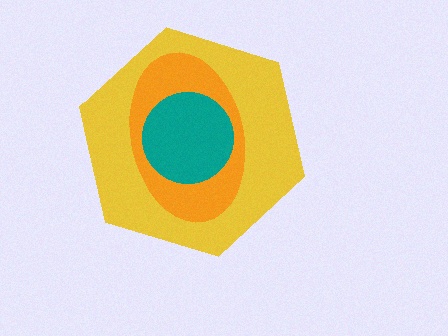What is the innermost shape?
The teal circle.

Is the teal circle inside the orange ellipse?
Yes.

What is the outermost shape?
The yellow hexagon.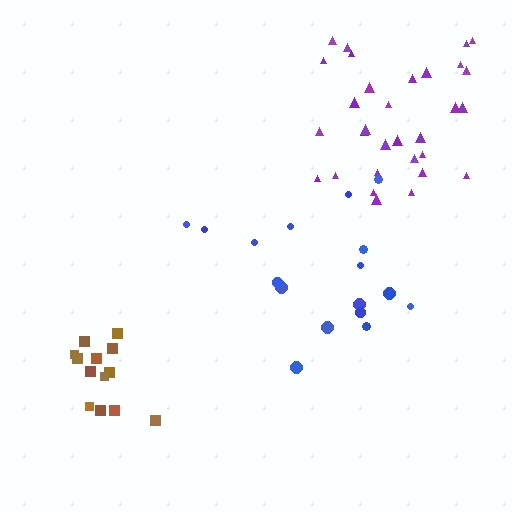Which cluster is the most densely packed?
Brown.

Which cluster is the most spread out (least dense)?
Blue.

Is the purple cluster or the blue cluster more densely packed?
Purple.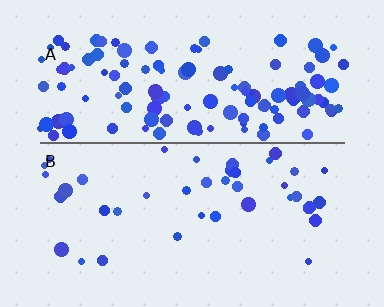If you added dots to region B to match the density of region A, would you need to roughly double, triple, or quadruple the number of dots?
Approximately triple.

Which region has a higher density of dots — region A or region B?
A (the top).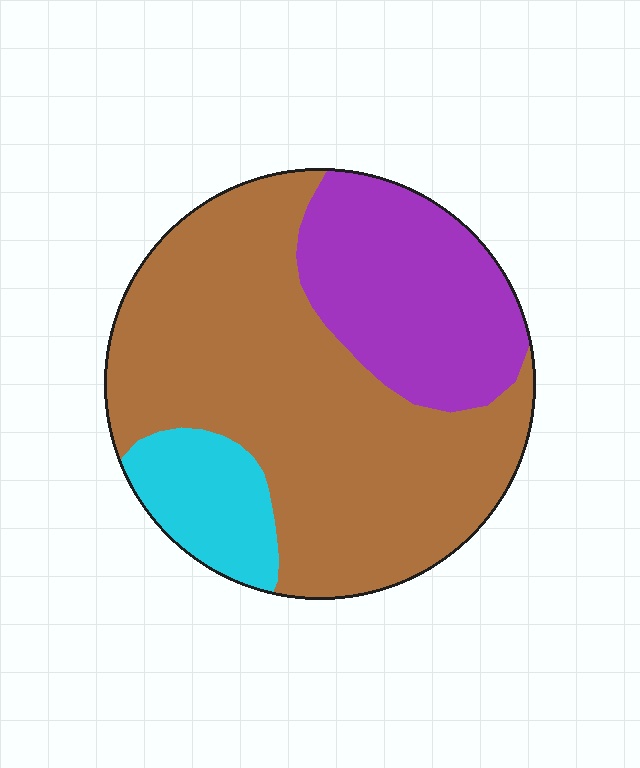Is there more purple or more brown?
Brown.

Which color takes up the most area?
Brown, at roughly 60%.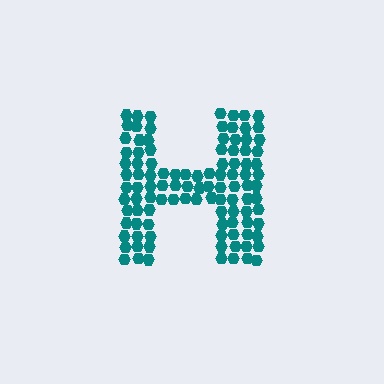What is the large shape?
The large shape is the letter H.